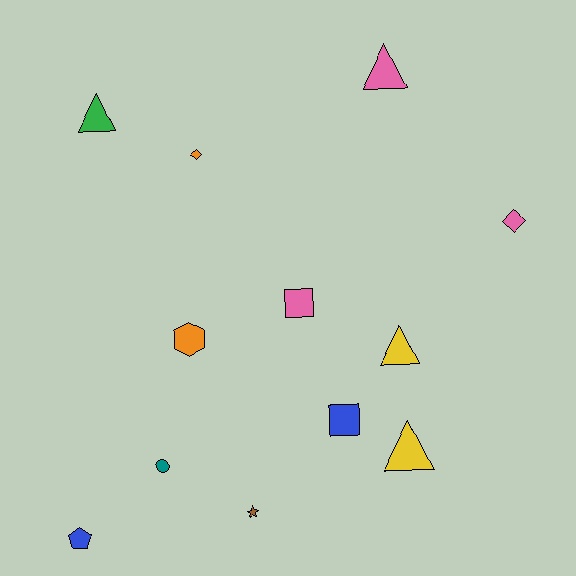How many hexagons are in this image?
There is 1 hexagon.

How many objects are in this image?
There are 12 objects.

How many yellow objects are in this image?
There are 2 yellow objects.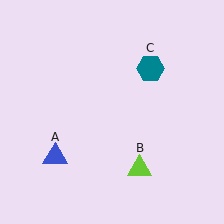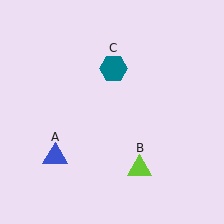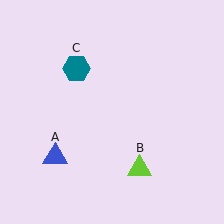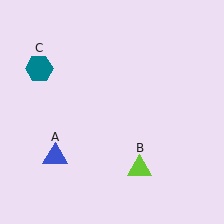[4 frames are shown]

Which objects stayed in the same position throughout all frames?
Blue triangle (object A) and lime triangle (object B) remained stationary.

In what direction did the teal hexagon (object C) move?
The teal hexagon (object C) moved left.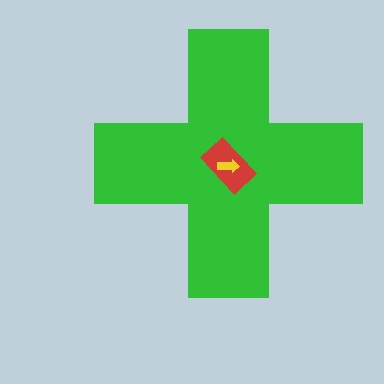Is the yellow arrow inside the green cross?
Yes.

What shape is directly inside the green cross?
The red rectangle.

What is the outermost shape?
The green cross.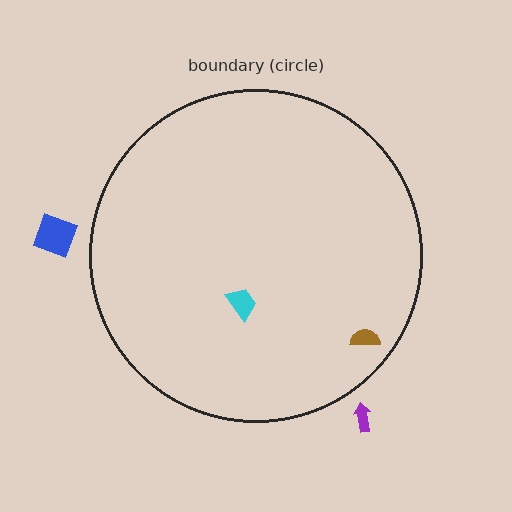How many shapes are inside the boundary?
2 inside, 2 outside.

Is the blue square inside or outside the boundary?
Outside.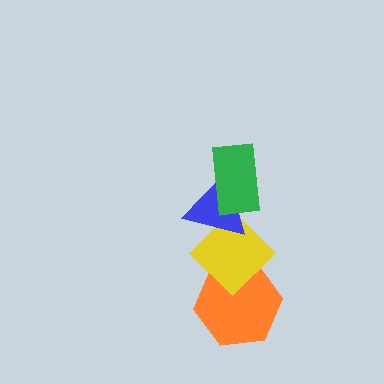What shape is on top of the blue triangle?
The green rectangle is on top of the blue triangle.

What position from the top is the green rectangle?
The green rectangle is 1st from the top.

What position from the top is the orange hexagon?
The orange hexagon is 4th from the top.